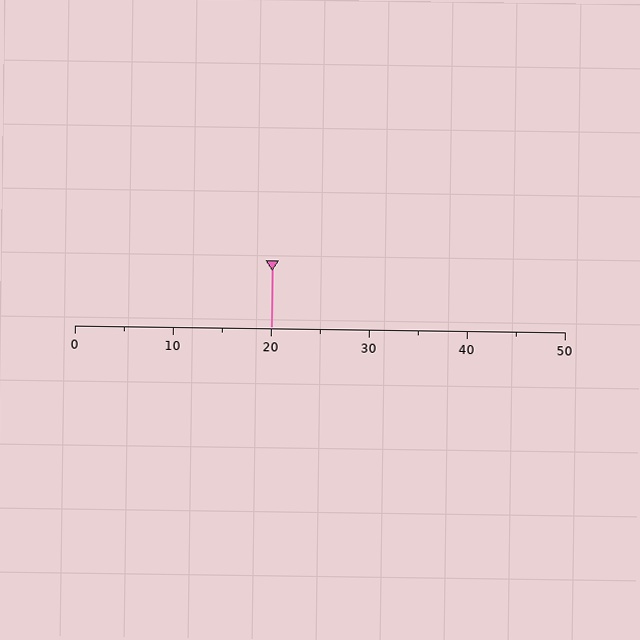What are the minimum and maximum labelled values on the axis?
The axis runs from 0 to 50.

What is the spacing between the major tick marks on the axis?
The major ticks are spaced 10 apart.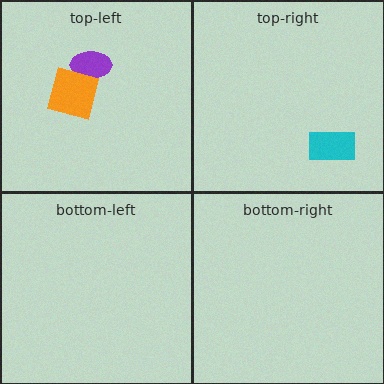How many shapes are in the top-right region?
1.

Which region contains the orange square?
The top-left region.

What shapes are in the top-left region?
The purple ellipse, the orange square.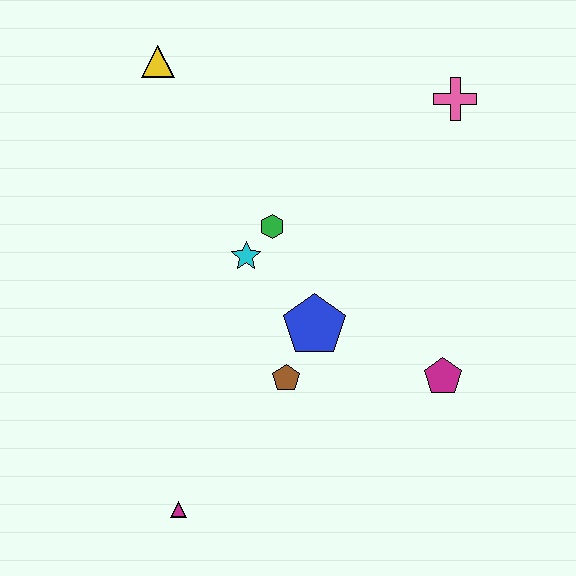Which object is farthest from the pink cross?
The magenta triangle is farthest from the pink cross.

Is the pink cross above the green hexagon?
Yes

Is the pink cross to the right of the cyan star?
Yes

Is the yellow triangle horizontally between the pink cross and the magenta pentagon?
No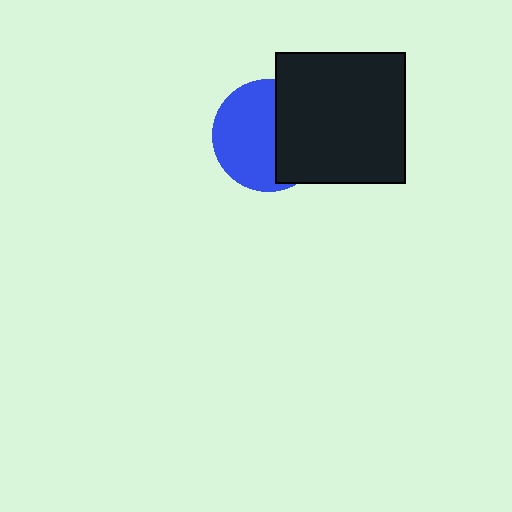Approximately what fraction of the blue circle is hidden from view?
Roughly 41% of the blue circle is hidden behind the black square.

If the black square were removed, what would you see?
You would see the complete blue circle.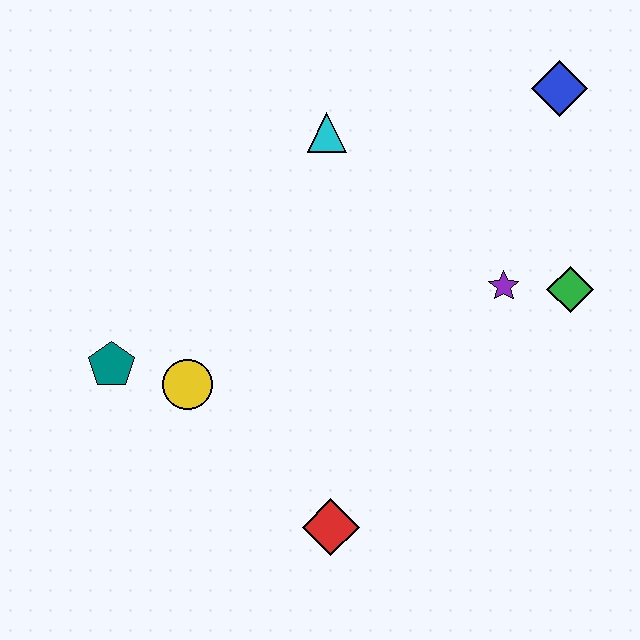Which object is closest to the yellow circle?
The teal pentagon is closest to the yellow circle.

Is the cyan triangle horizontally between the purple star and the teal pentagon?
Yes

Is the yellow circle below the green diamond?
Yes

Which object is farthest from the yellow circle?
The blue diamond is farthest from the yellow circle.